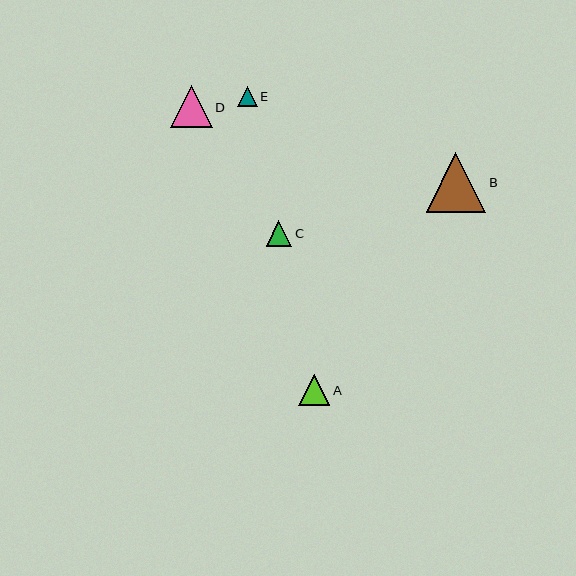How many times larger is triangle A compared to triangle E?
Triangle A is approximately 1.6 times the size of triangle E.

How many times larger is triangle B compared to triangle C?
Triangle B is approximately 2.3 times the size of triangle C.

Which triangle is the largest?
Triangle B is the largest with a size of approximately 60 pixels.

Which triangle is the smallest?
Triangle E is the smallest with a size of approximately 19 pixels.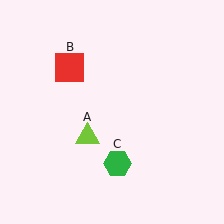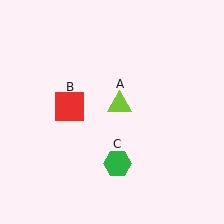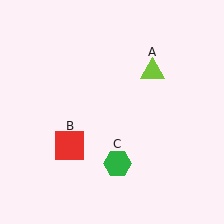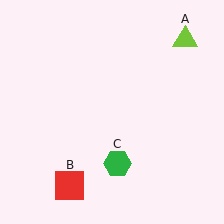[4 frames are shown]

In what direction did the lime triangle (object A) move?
The lime triangle (object A) moved up and to the right.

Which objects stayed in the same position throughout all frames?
Green hexagon (object C) remained stationary.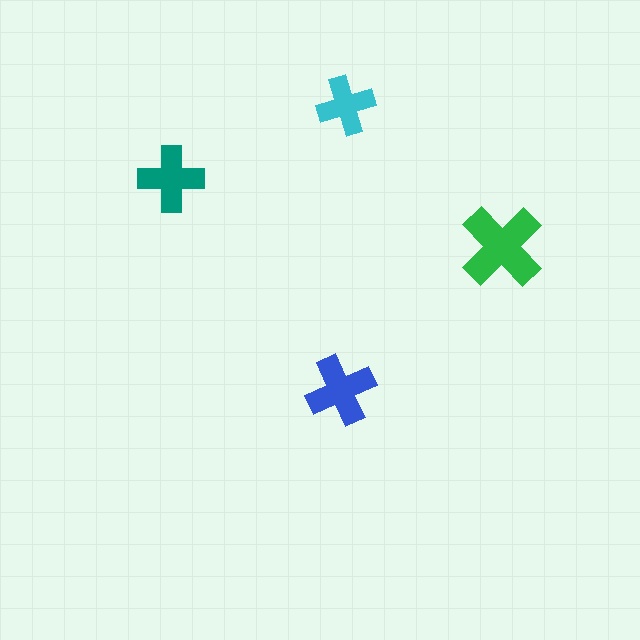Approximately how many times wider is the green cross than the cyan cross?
About 1.5 times wider.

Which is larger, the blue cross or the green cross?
The green one.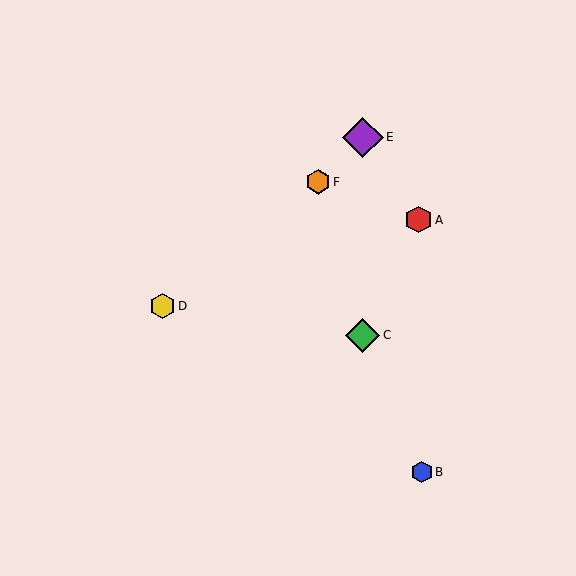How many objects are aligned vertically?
2 objects (C, E) are aligned vertically.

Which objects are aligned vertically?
Objects C, E are aligned vertically.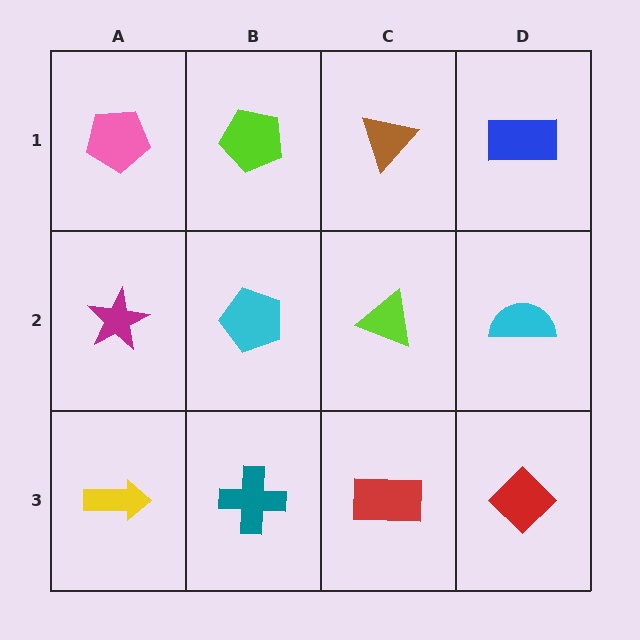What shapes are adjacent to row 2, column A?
A pink pentagon (row 1, column A), a yellow arrow (row 3, column A), a cyan pentagon (row 2, column B).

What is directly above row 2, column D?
A blue rectangle.